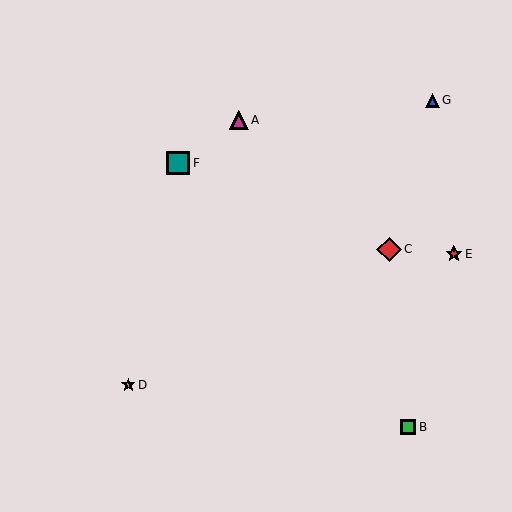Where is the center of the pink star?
The center of the pink star is at (128, 385).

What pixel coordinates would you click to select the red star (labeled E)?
Click at (454, 254) to select the red star E.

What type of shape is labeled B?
Shape B is a green square.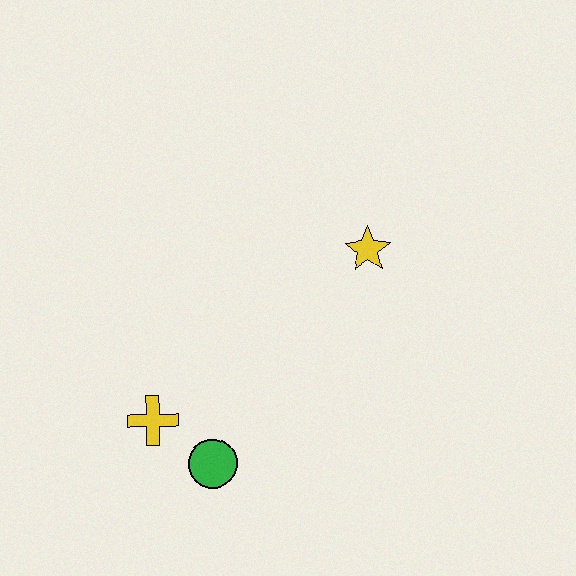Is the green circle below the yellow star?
Yes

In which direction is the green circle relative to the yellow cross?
The green circle is to the right of the yellow cross.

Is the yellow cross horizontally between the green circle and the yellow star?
No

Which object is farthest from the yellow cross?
The yellow star is farthest from the yellow cross.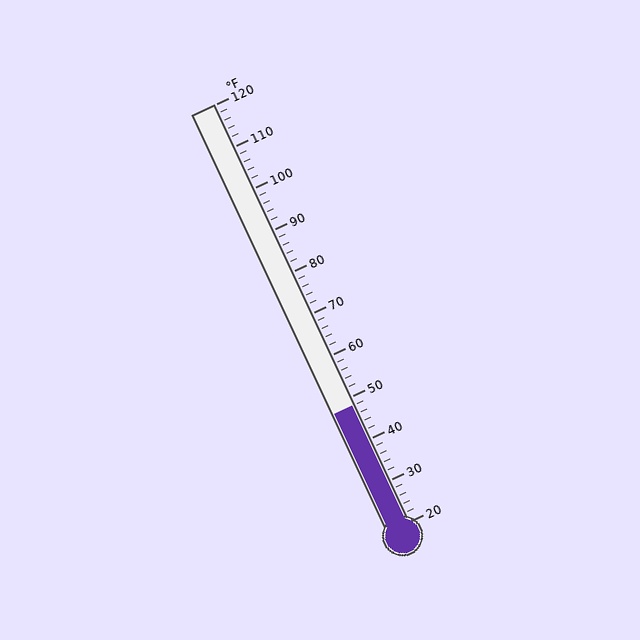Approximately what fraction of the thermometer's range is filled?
The thermometer is filled to approximately 30% of its range.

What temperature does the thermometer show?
The thermometer shows approximately 48°F.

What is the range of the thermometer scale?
The thermometer scale ranges from 20°F to 120°F.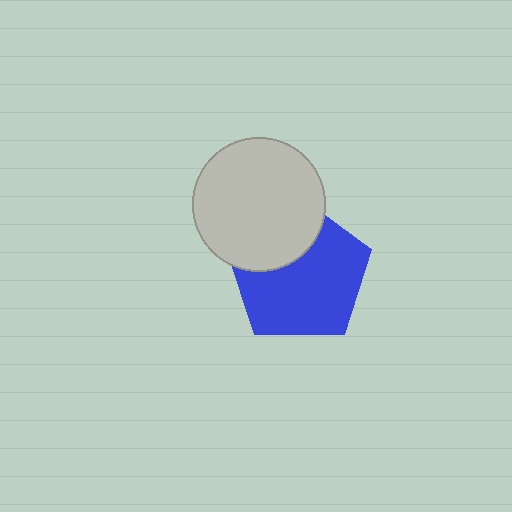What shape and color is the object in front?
The object in front is a light gray circle.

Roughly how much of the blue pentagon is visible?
Most of it is visible (roughly 70%).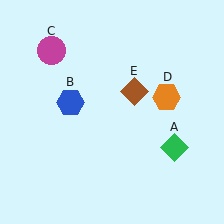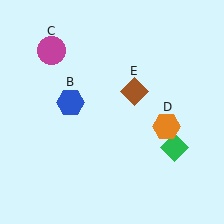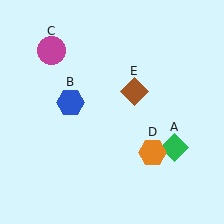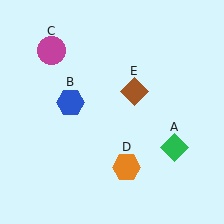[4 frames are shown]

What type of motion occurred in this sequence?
The orange hexagon (object D) rotated clockwise around the center of the scene.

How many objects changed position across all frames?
1 object changed position: orange hexagon (object D).